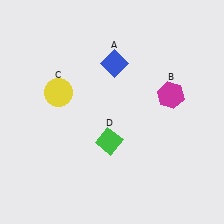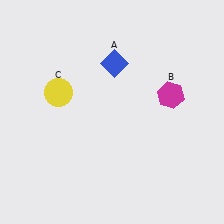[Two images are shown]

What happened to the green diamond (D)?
The green diamond (D) was removed in Image 2. It was in the bottom-left area of Image 1.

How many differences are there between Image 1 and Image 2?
There is 1 difference between the two images.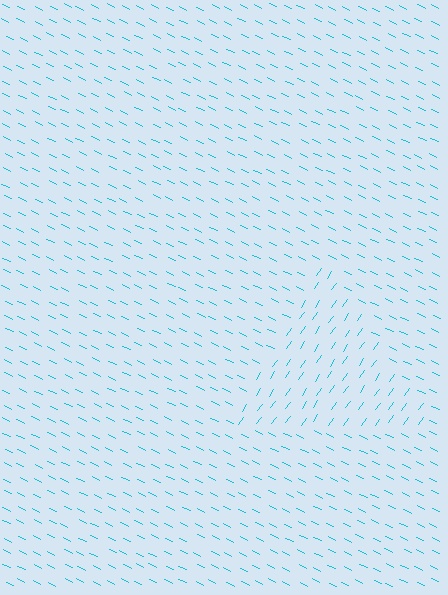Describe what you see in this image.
The image is filled with small cyan line segments. A triangle region in the image has lines oriented differently from the surrounding lines, creating a visible texture boundary.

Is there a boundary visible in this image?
Yes, there is a texture boundary formed by a change in line orientation.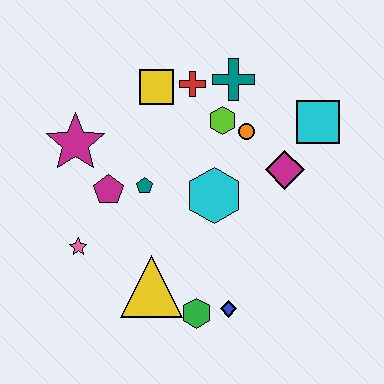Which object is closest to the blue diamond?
The green hexagon is closest to the blue diamond.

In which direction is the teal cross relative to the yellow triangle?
The teal cross is above the yellow triangle.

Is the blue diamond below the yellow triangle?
Yes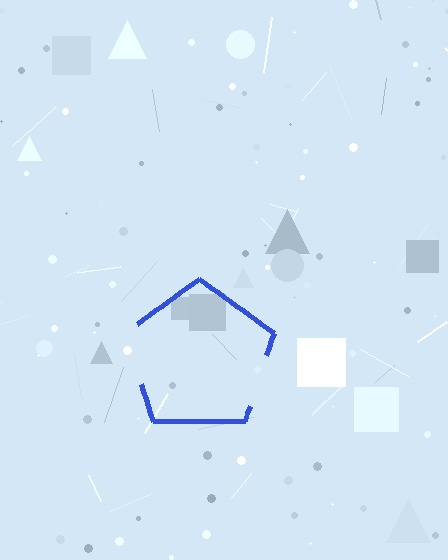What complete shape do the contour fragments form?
The contour fragments form a pentagon.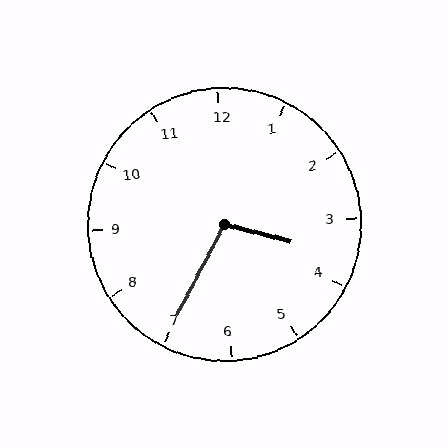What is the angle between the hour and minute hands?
Approximately 102 degrees.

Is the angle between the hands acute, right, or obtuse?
It is obtuse.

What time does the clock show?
3:35.